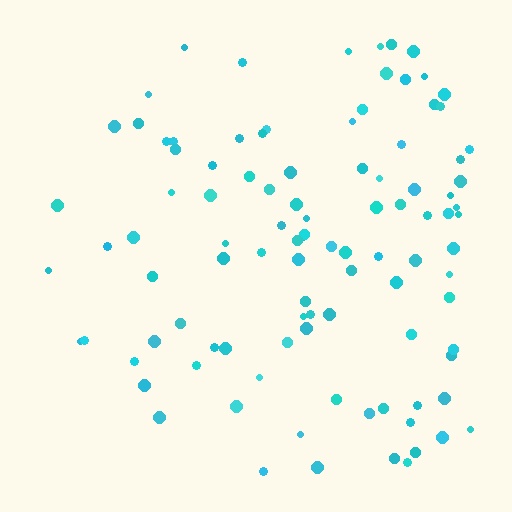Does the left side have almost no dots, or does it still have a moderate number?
Still a moderate number, just noticeably fewer than the right.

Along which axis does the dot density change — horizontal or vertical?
Horizontal.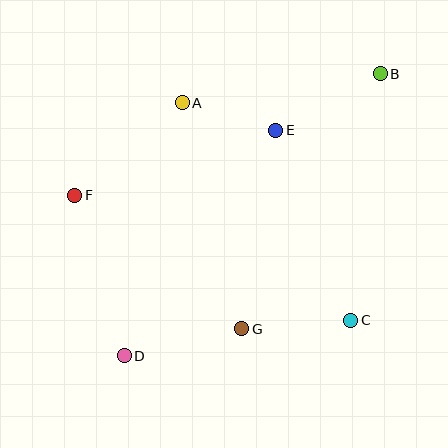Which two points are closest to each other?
Points A and E are closest to each other.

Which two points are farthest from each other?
Points B and D are farthest from each other.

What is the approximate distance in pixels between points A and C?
The distance between A and C is approximately 275 pixels.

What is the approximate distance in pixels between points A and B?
The distance between A and B is approximately 200 pixels.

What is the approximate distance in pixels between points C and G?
The distance between C and G is approximately 110 pixels.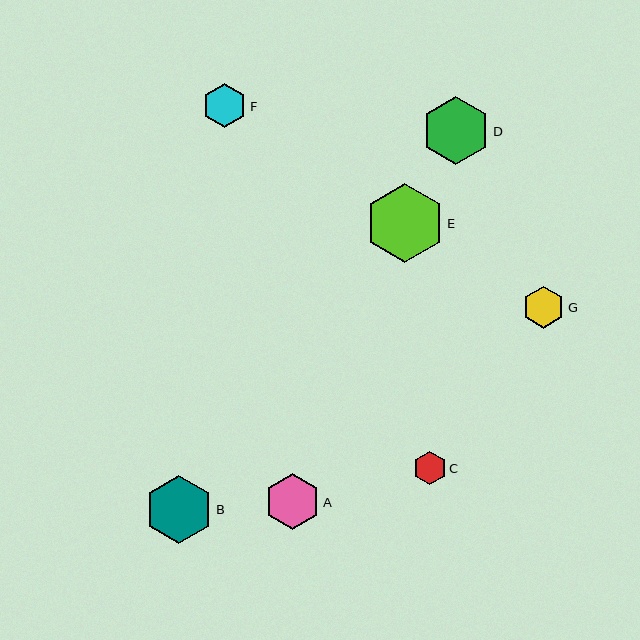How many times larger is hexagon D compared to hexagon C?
Hexagon D is approximately 2.1 times the size of hexagon C.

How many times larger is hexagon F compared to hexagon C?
Hexagon F is approximately 1.3 times the size of hexagon C.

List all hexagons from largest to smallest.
From largest to smallest: E, B, D, A, F, G, C.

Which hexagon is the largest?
Hexagon E is the largest with a size of approximately 79 pixels.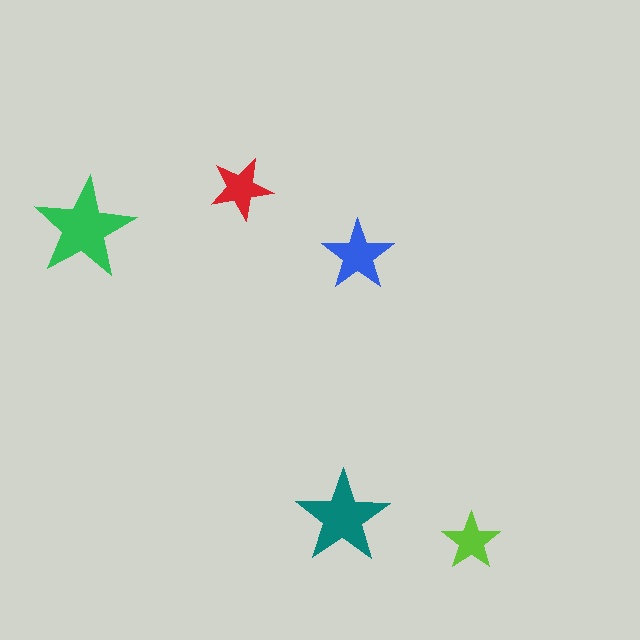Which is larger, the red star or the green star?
The green one.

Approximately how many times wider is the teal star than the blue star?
About 1.5 times wider.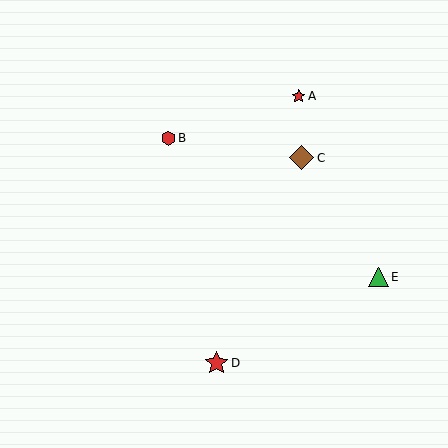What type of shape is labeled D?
Shape D is a red star.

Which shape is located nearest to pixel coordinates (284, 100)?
The red star (labeled A) at (299, 96) is nearest to that location.